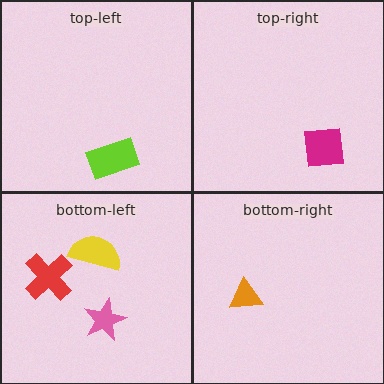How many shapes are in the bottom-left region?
3.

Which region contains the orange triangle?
The bottom-right region.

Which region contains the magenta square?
The top-right region.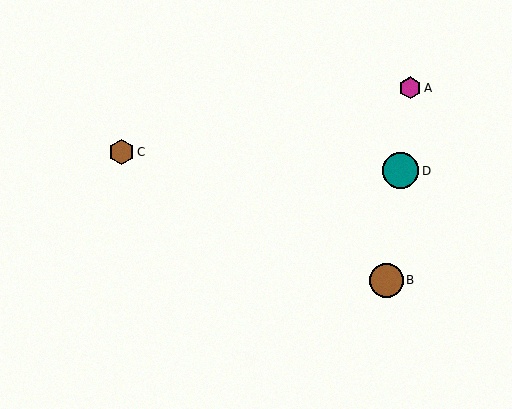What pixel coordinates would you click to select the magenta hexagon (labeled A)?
Click at (410, 88) to select the magenta hexagon A.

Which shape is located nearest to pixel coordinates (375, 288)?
The brown circle (labeled B) at (386, 280) is nearest to that location.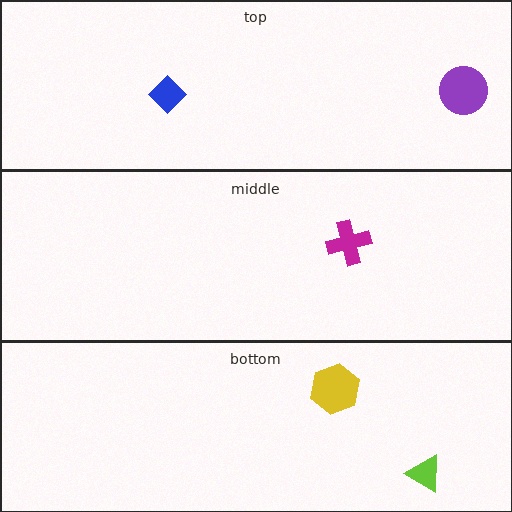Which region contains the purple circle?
The top region.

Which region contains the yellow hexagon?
The bottom region.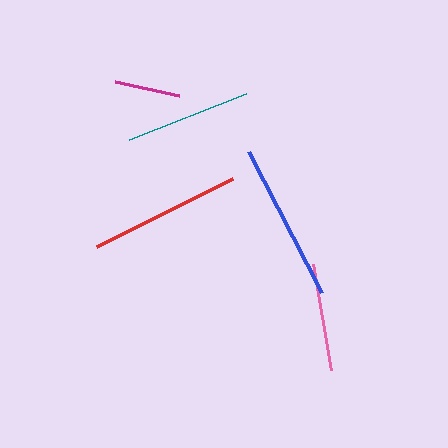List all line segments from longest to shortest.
From longest to shortest: blue, red, teal, pink, magenta.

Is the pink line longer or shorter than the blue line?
The blue line is longer than the pink line.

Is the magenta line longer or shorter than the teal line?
The teal line is longer than the magenta line.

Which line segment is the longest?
The blue line is the longest at approximately 158 pixels.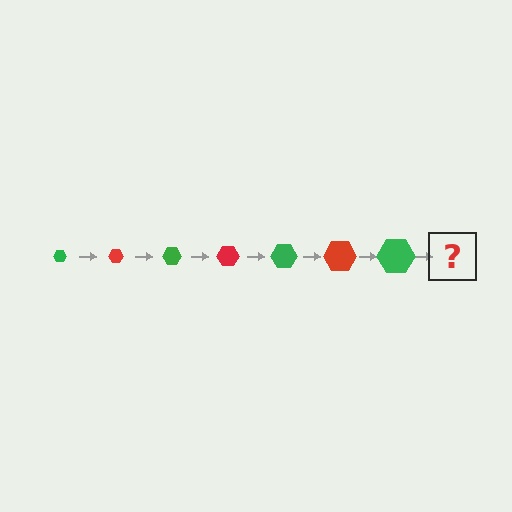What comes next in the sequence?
The next element should be a red hexagon, larger than the previous one.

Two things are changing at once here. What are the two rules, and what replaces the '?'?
The two rules are that the hexagon grows larger each step and the color cycles through green and red. The '?' should be a red hexagon, larger than the previous one.